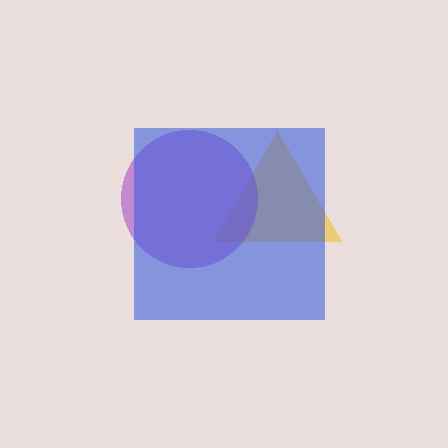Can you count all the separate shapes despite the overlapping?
Yes, there are 3 separate shapes.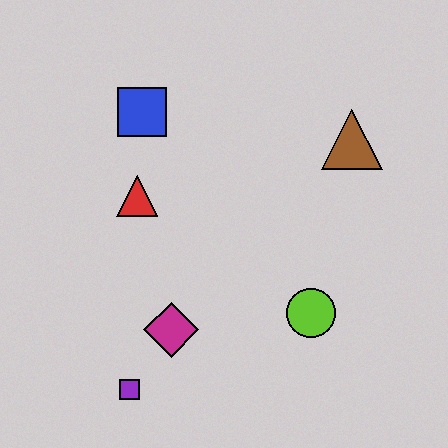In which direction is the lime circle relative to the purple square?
The lime circle is to the right of the purple square.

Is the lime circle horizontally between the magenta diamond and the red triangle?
No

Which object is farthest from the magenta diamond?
The brown triangle is farthest from the magenta diamond.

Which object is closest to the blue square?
The red triangle is closest to the blue square.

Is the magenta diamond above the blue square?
No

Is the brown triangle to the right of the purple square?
Yes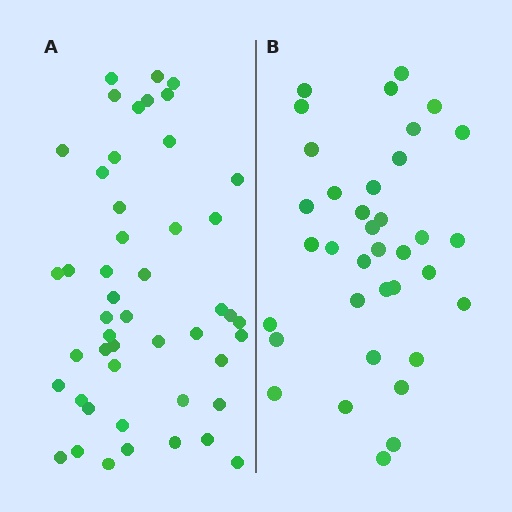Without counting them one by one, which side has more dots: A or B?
Region A (the left region) has more dots.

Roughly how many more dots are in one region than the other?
Region A has roughly 12 or so more dots than region B.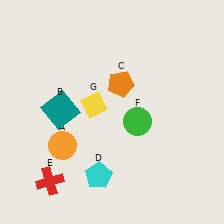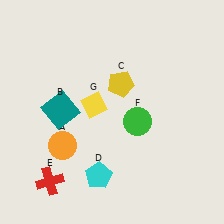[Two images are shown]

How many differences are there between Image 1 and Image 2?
There is 1 difference between the two images.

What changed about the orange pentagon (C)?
In Image 1, C is orange. In Image 2, it changed to yellow.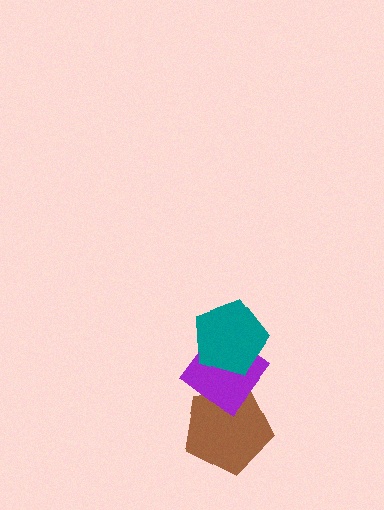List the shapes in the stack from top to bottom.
From top to bottom: the teal pentagon, the purple diamond, the brown pentagon.